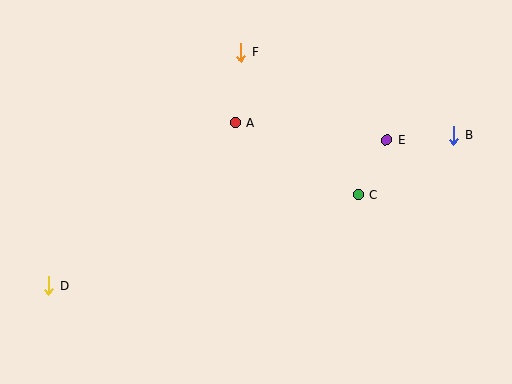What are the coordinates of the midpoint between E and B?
The midpoint between E and B is at (421, 138).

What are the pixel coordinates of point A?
Point A is at (235, 123).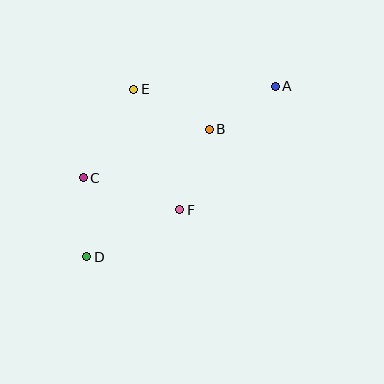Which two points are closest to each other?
Points A and B are closest to each other.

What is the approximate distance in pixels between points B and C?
The distance between B and C is approximately 135 pixels.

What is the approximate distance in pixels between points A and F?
The distance between A and F is approximately 156 pixels.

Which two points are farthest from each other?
Points A and D are farthest from each other.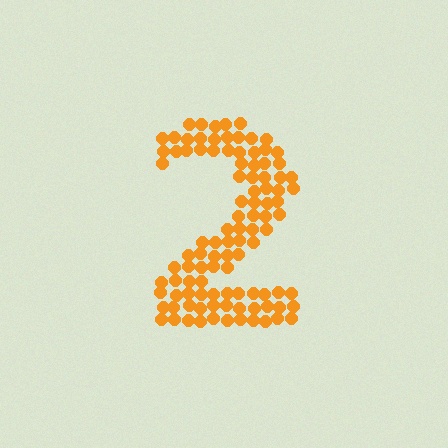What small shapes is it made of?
It is made of small circles.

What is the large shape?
The large shape is the digit 2.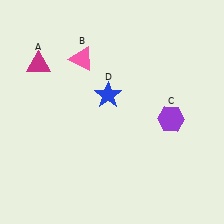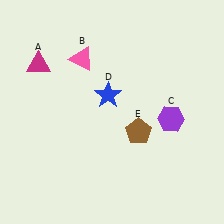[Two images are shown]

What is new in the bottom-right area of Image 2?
A brown pentagon (E) was added in the bottom-right area of Image 2.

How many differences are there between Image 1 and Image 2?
There is 1 difference between the two images.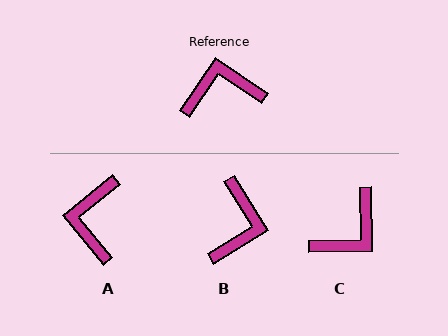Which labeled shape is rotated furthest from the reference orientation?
C, about 145 degrees away.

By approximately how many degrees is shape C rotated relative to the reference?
Approximately 145 degrees clockwise.